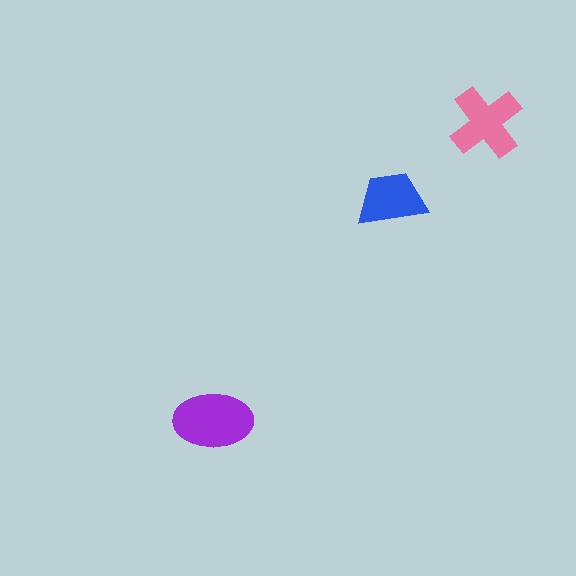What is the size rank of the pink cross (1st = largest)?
2nd.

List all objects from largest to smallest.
The purple ellipse, the pink cross, the blue trapezoid.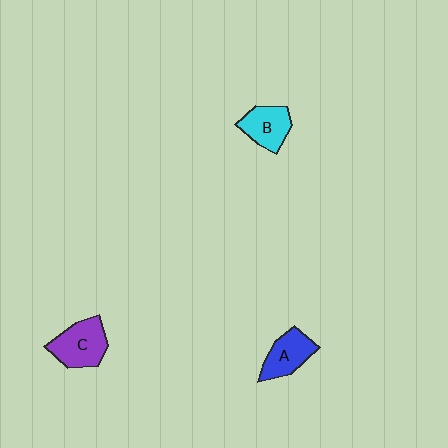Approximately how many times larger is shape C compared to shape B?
Approximately 1.2 times.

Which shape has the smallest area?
Shape B (cyan).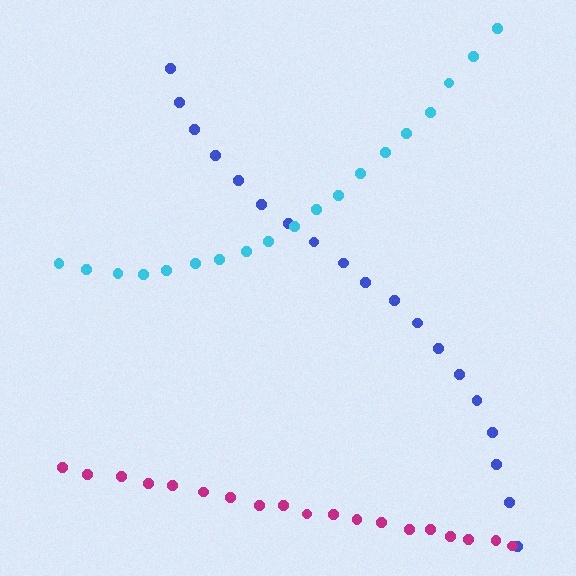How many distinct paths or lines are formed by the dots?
There are 3 distinct paths.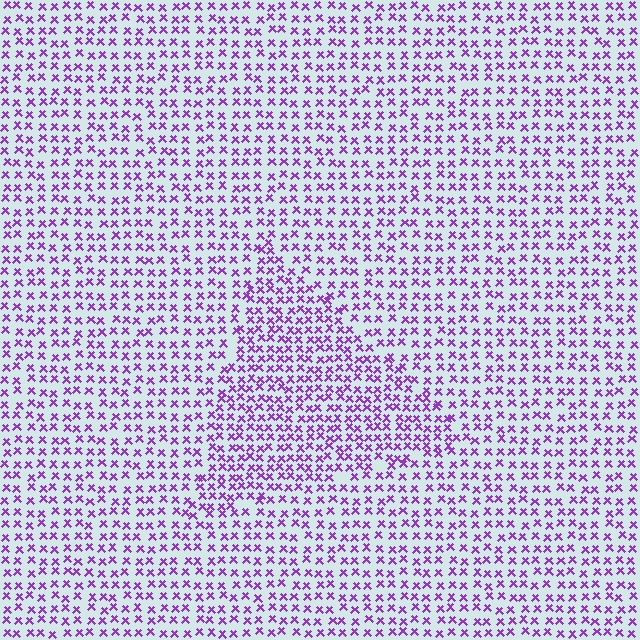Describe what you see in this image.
The image contains small purple elements arranged at two different densities. A triangle-shaped region is visible where the elements are more densely packed than the surrounding area.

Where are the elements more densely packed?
The elements are more densely packed inside the triangle boundary.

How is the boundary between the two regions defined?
The boundary is defined by a change in element density (approximately 1.5x ratio). All elements are the same color, size, and shape.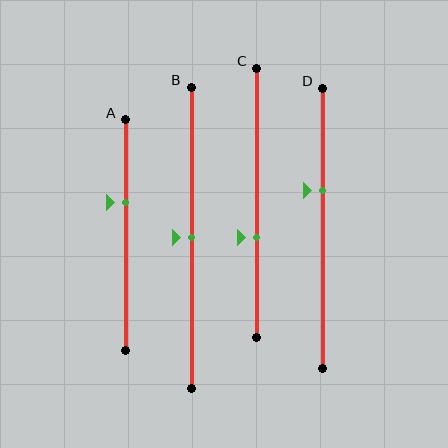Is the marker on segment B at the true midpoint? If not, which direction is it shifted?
Yes, the marker on segment B is at the true midpoint.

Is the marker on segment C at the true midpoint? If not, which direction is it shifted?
No, the marker on segment C is shifted downward by about 13% of the segment length.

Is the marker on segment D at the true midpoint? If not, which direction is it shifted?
No, the marker on segment D is shifted upward by about 14% of the segment length.